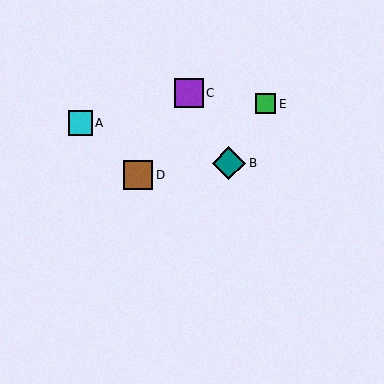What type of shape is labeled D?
Shape D is a brown square.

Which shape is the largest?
The teal diamond (labeled B) is the largest.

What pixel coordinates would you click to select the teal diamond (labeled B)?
Click at (229, 163) to select the teal diamond B.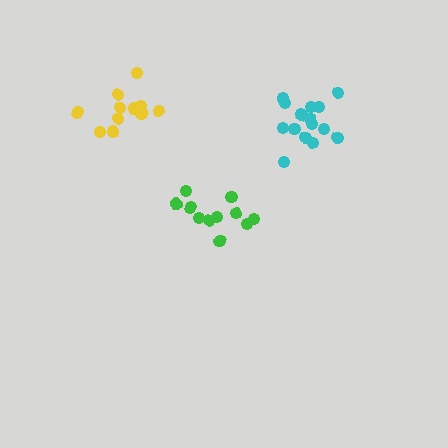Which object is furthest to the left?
The yellow cluster is leftmost.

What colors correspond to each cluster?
The clusters are colored: cyan, yellow, green.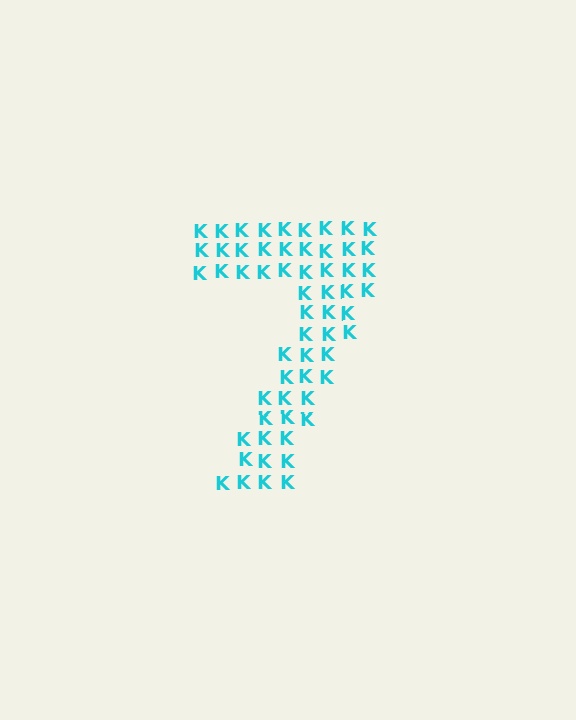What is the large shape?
The large shape is the digit 7.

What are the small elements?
The small elements are letter K's.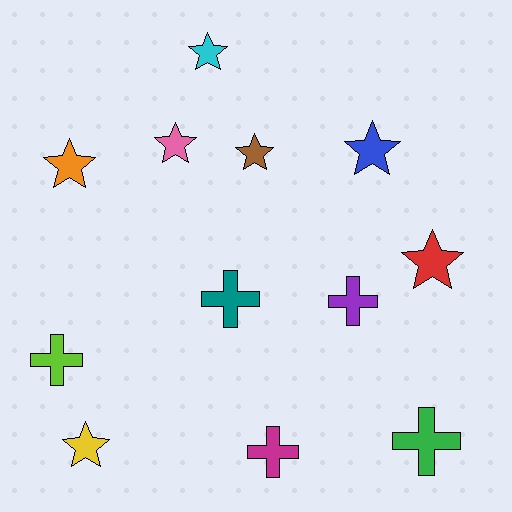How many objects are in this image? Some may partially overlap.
There are 12 objects.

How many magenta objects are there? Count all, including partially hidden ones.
There is 1 magenta object.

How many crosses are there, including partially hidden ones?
There are 5 crosses.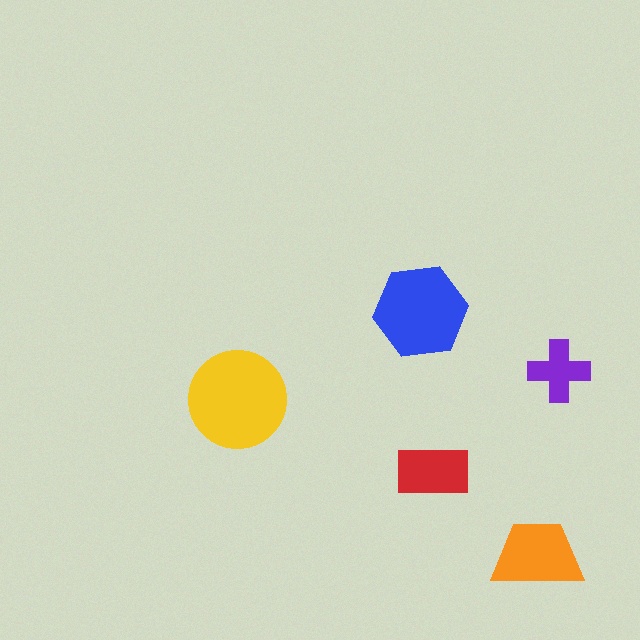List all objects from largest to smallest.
The yellow circle, the blue hexagon, the orange trapezoid, the red rectangle, the purple cross.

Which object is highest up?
The blue hexagon is topmost.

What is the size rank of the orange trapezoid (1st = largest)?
3rd.